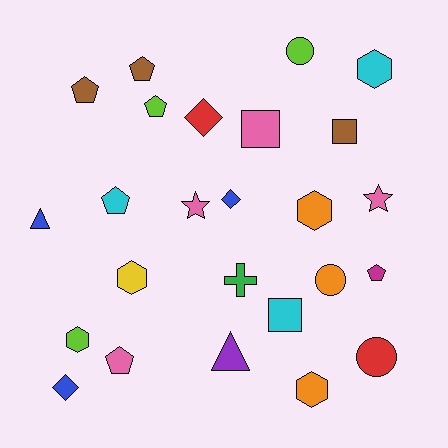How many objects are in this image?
There are 25 objects.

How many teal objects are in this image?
There are no teal objects.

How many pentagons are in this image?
There are 6 pentagons.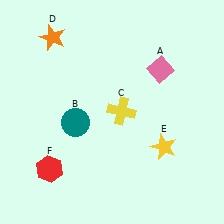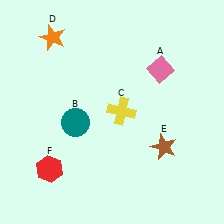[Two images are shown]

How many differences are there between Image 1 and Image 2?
There is 1 difference between the two images.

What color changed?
The star (E) changed from yellow in Image 1 to brown in Image 2.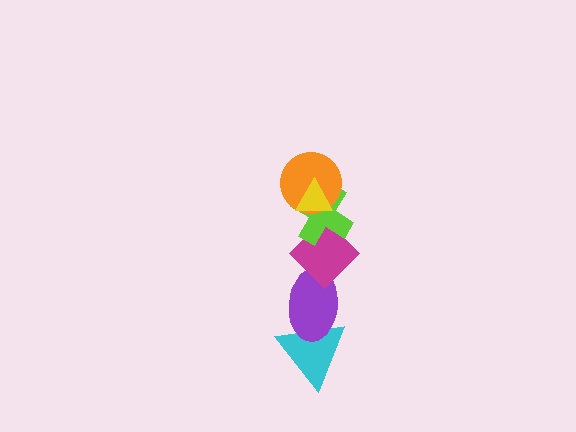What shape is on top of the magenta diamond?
The lime cross is on top of the magenta diamond.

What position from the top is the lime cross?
The lime cross is 3rd from the top.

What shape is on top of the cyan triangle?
The purple ellipse is on top of the cyan triangle.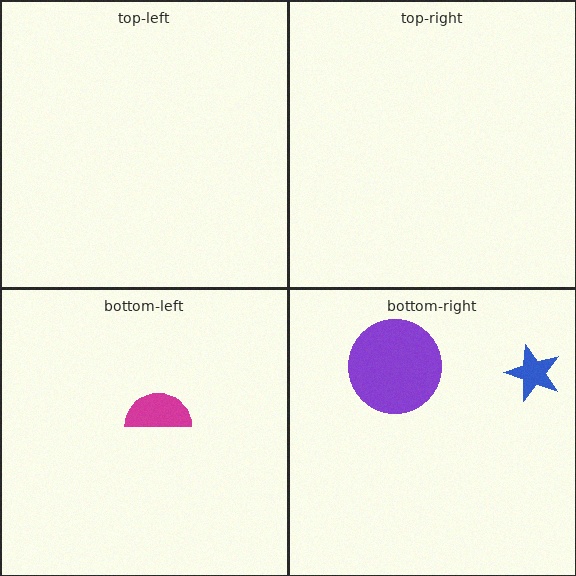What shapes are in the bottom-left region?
The magenta semicircle.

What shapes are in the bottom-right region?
The purple circle, the blue star.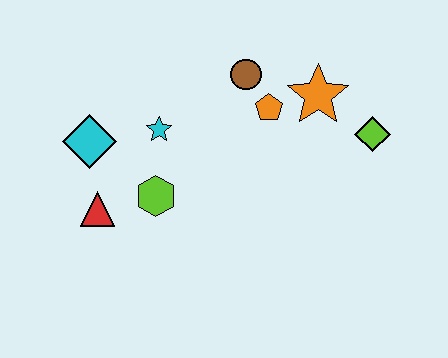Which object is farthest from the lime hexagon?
The lime diamond is farthest from the lime hexagon.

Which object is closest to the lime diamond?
The orange star is closest to the lime diamond.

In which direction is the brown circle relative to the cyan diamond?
The brown circle is to the right of the cyan diamond.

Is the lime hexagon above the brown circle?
No